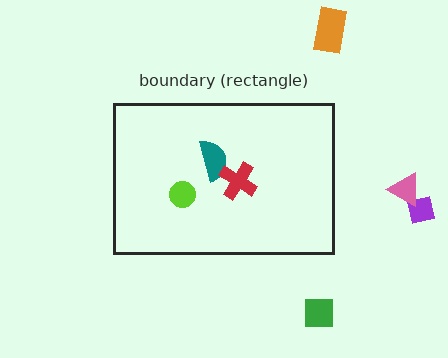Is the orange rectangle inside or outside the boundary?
Outside.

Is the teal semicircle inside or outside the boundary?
Inside.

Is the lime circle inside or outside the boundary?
Inside.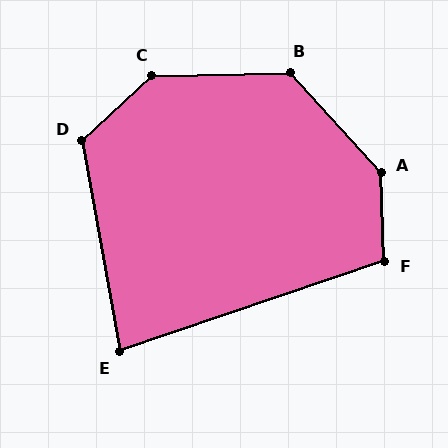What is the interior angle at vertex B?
Approximately 131 degrees (obtuse).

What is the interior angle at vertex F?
Approximately 106 degrees (obtuse).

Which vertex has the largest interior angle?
A, at approximately 140 degrees.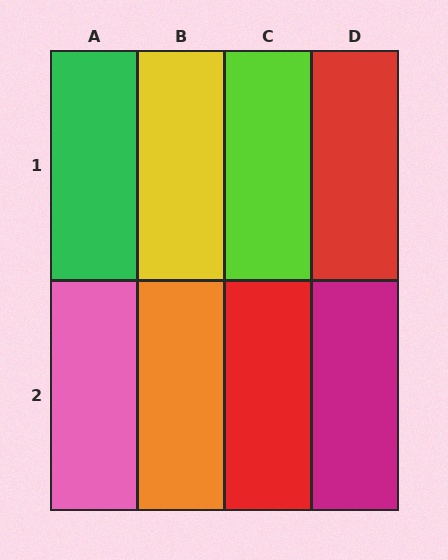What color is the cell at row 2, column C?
Red.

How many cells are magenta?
1 cell is magenta.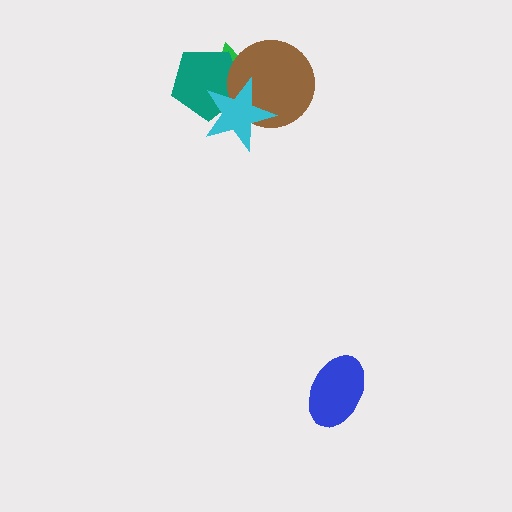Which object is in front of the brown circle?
The cyan star is in front of the brown circle.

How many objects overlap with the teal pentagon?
3 objects overlap with the teal pentagon.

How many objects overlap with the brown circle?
3 objects overlap with the brown circle.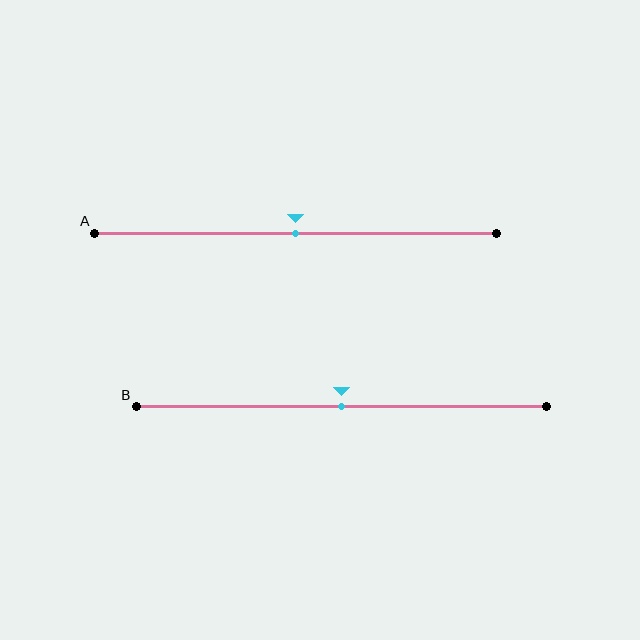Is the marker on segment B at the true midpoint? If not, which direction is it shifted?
Yes, the marker on segment B is at the true midpoint.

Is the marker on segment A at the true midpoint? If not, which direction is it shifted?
Yes, the marker on segment A is at the true midpoint.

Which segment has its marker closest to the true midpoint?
Segment A has its marker closest to the true midpoint.